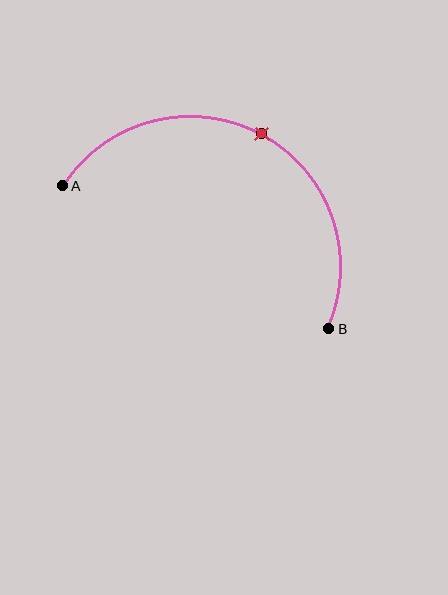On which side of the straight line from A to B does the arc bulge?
The arc bulges above the straight line connecting A and B.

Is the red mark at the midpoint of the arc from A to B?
Yes. The red mark lies on the arc at equal arc-length from both A and B — it is the arc midpoint.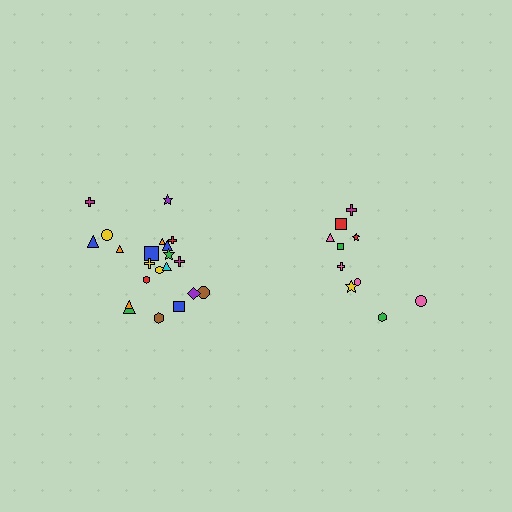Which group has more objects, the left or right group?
The left group.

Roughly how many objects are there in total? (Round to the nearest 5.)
Roughly 30 objects in total.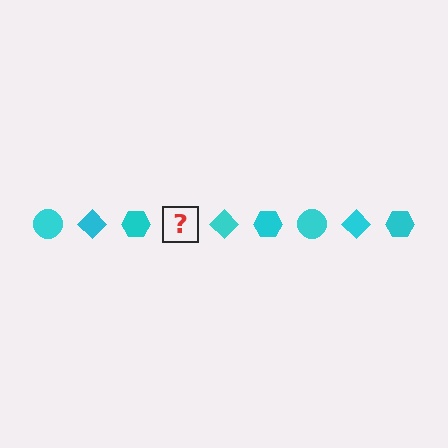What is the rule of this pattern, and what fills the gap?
The rule is that the pattern cycles through circle, diamond, hexagon shapes in cyan. The gap should be filled with a cyan circle.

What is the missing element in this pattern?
The missing element is a cyan circle.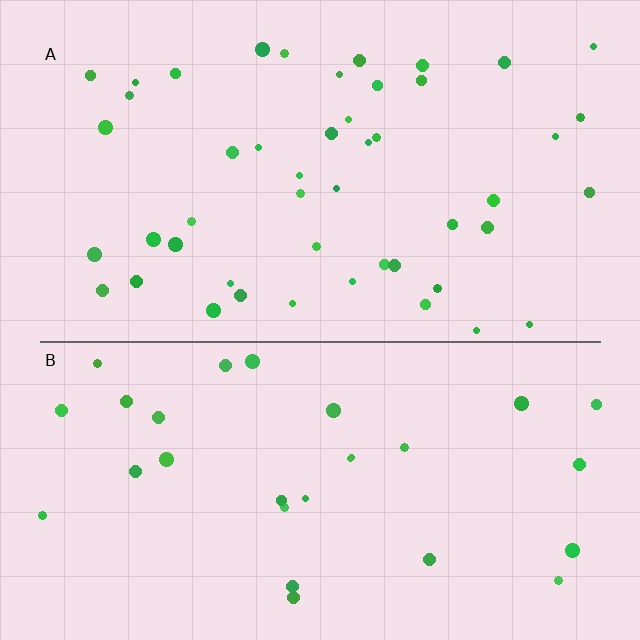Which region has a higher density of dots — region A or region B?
A (the top).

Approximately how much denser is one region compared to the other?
Approximately 1.7× — region A over region B.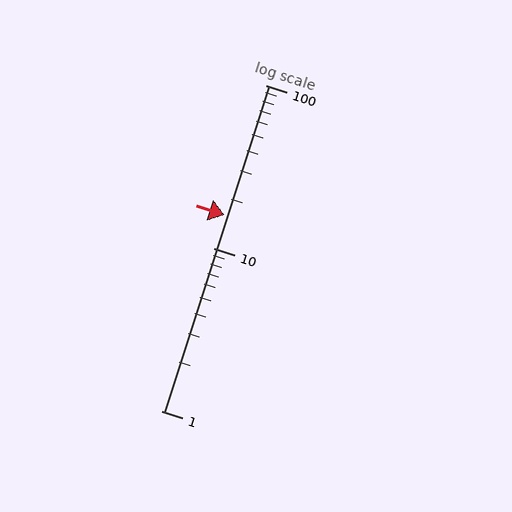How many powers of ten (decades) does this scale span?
The scale spans 2 decades, from 1 to 100.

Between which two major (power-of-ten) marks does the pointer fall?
The pointer is between 10 and 100.